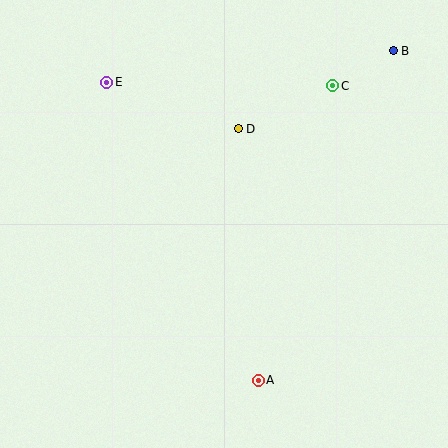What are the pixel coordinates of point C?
Point C is at (333, 86).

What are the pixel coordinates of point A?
Point A is at (258, 380).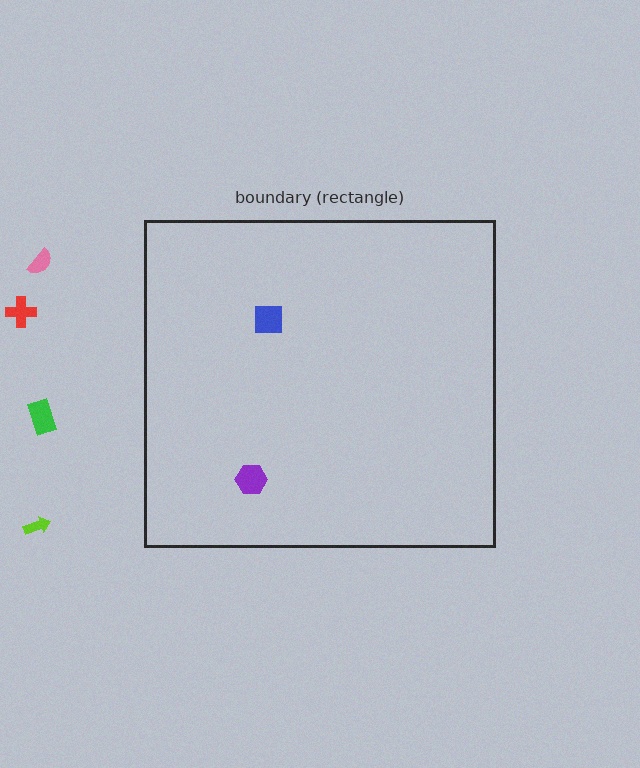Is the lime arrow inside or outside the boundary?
Outside.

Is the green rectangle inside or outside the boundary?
Outside.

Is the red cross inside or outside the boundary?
Outside.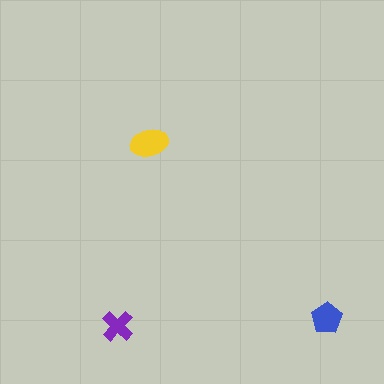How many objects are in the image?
There are 3 objects in the image.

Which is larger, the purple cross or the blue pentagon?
The blue pentagon.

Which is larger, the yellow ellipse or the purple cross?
The yellow ellipse.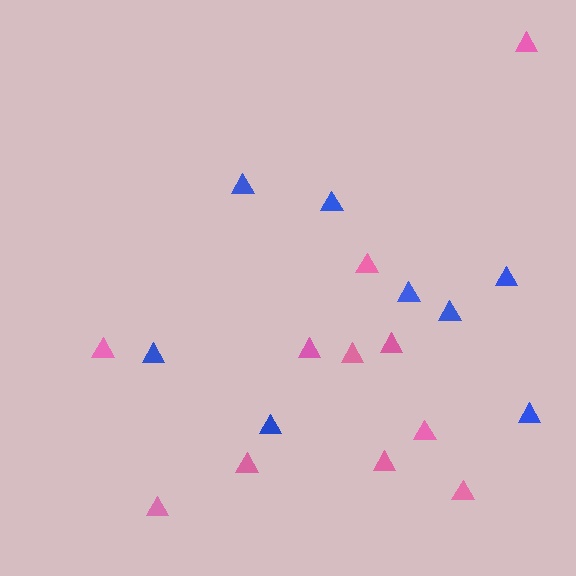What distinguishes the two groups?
There are 2 groups: one group of pink triangles (11) and one group of blue triangles (8).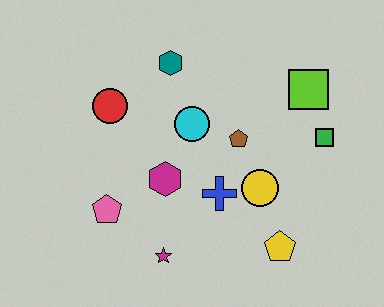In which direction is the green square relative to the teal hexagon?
The green square is to the right of the teal hexagon.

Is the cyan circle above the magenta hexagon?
Yes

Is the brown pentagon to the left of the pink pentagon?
No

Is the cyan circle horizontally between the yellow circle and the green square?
No